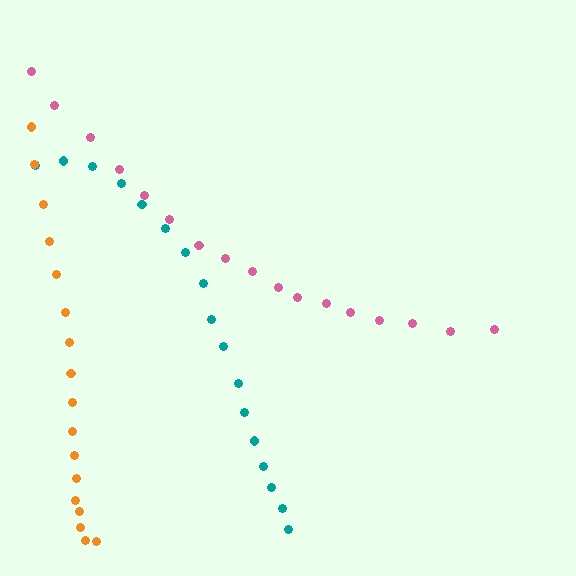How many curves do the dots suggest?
There are 3 distinct paths.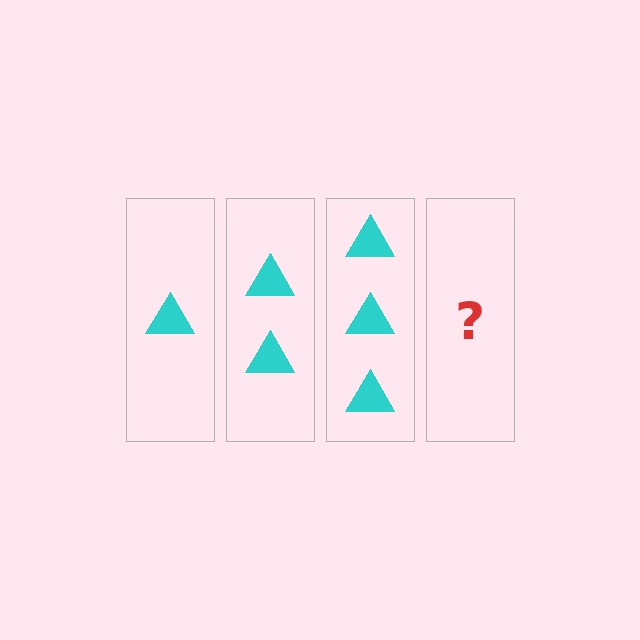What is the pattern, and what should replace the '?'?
The pattern is that each step adds one more triangle. The '?' should be 4 triangles.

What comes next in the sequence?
The next element should be 4 triangles.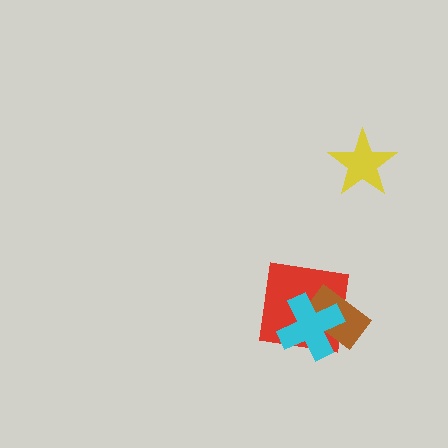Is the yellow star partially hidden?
No, no other shape covers it.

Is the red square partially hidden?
Yes, it is partially covered by another shape.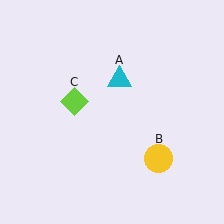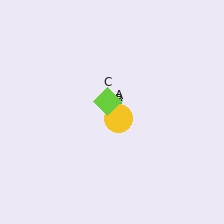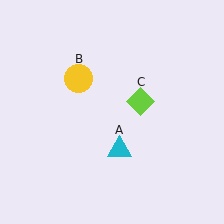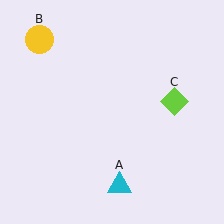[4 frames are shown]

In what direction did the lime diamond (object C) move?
The lime diamond (object C) moved right.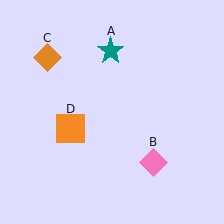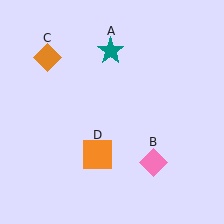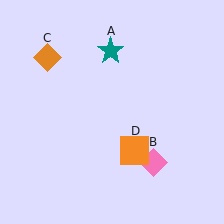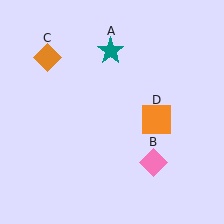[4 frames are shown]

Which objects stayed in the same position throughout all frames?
Teal star (object A) and pink diamond (object B) and orange diamond (object C) remained stationary.